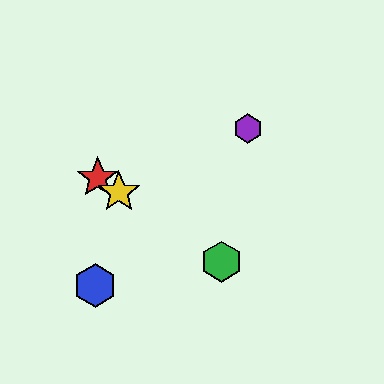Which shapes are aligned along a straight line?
The red star, the green hexagon, the yellow star are aligned along a straight line.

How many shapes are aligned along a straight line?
3 shapes (the red star, the green hexagon, the yellow star) are aligned along a straight line.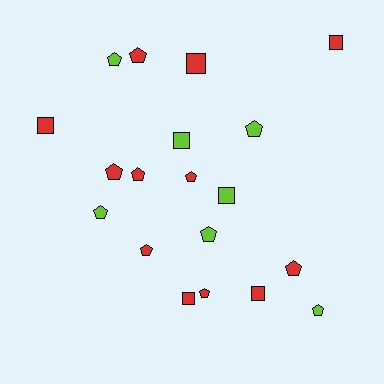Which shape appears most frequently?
Pentagon, with 12 objects.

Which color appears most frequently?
Red, with 12 objects.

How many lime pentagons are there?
There are 5 lime pentagons.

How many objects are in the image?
There are 19 objects.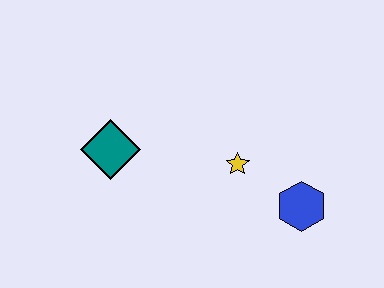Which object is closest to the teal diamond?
The yellow star is closest to the teal diamond.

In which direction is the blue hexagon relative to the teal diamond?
The blue hexagon is to the right of the teal diamond.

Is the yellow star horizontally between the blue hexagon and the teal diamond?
Yes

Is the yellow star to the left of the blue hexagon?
Yes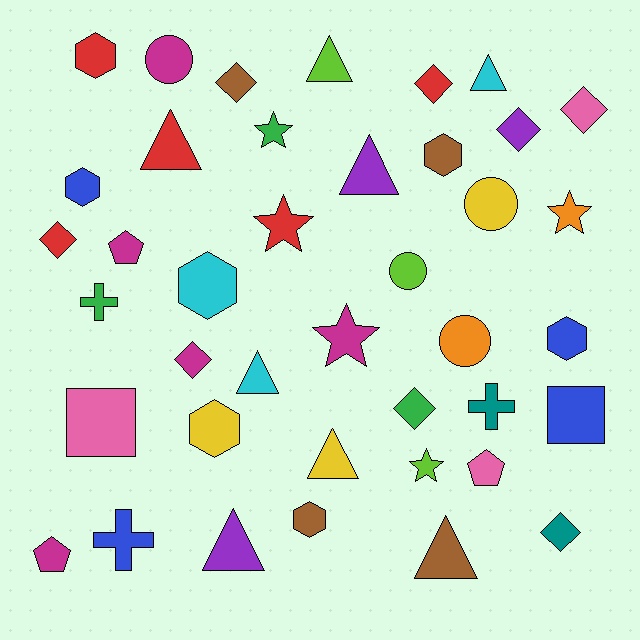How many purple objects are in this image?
There are 3 purple objects.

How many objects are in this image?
There are 40 objects.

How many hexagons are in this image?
There are 7 hexagons.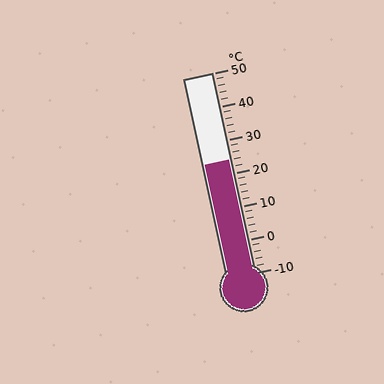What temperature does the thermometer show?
The thermometer shows approximately 24°C.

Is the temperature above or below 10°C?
The temperature is above 10°C.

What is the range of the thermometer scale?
The thermometer scale ranges from -10°C to 50°C.